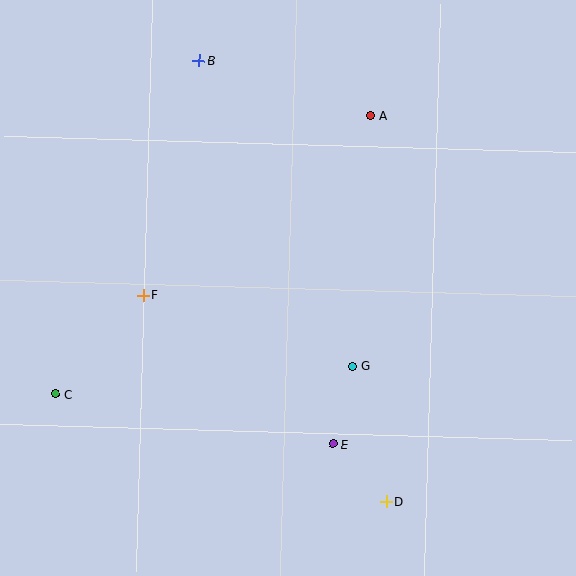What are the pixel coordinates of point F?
Point F is at (143, 295).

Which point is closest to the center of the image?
Point G at (352, 366) is closest to the center.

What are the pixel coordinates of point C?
Point C is at (55, 394).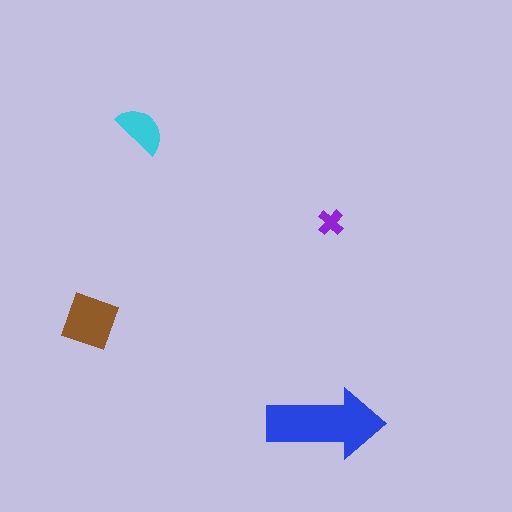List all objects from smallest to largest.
The purple cross, the cyan semicircle, the brown square, the blue arrow.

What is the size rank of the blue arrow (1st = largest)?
1st.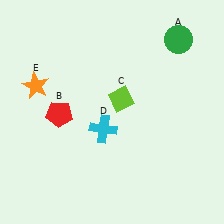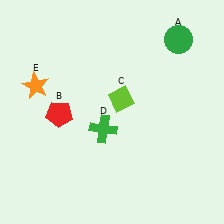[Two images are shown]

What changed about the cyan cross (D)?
In Image 1, D is cyan. In Image 2, it changed to green.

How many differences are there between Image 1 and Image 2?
There is 1 difference between the two images.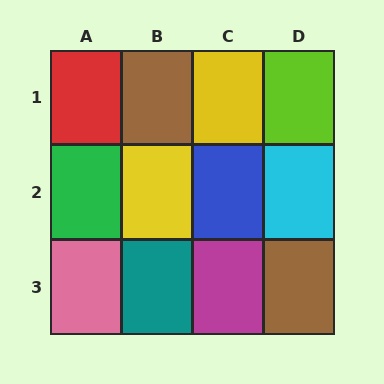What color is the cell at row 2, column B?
Yellow.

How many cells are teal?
1 cell is teal.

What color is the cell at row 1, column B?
Brown.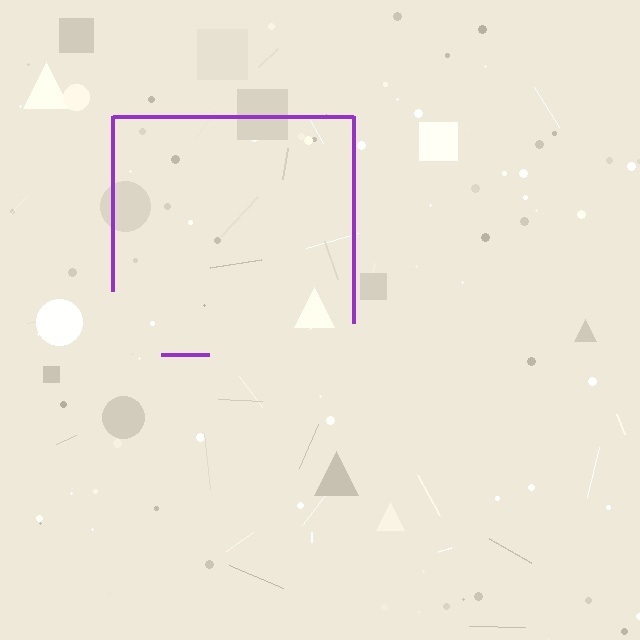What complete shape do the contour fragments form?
The contour fragments form a square.